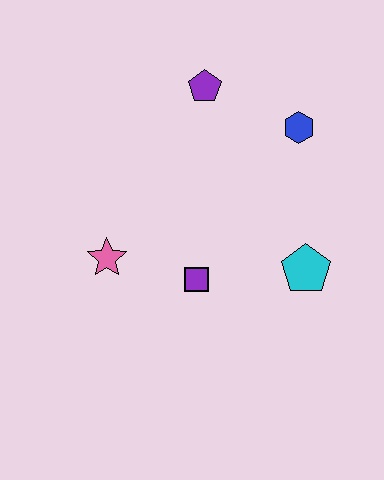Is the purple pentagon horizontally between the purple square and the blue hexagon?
Yes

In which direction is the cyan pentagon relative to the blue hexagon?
The cyan pentagon is below the blue hexagon.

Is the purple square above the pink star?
No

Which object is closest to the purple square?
The pink star is closest to the purple square.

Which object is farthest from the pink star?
The blue hexagon is farthest from the pink star.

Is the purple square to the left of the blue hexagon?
Yes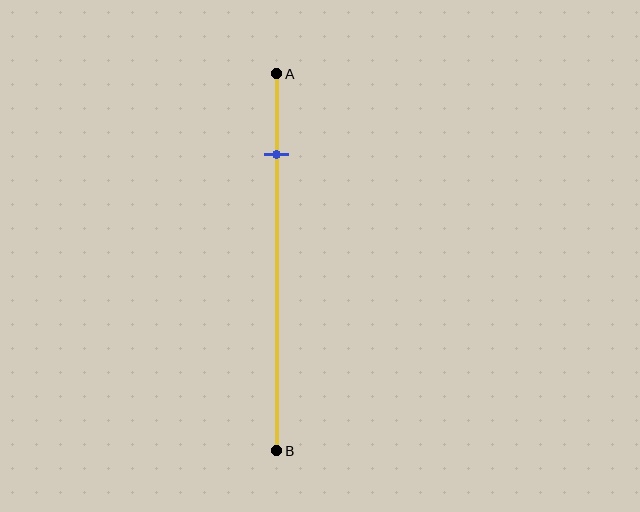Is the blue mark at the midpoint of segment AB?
No, the mark is at about 20% from A, not at the 50% midpoint.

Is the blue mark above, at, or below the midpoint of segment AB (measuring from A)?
The blue mark is above the midpoint of segment AB.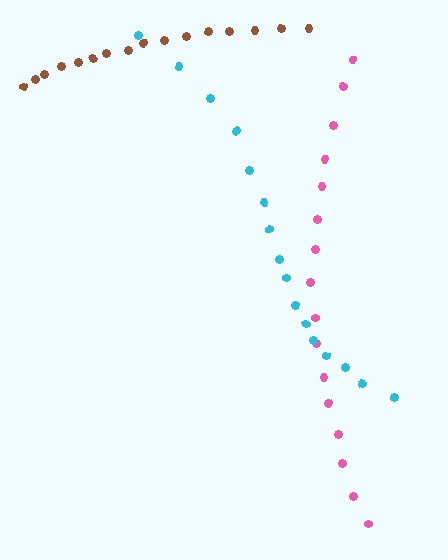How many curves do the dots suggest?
There are 3 distinct paths.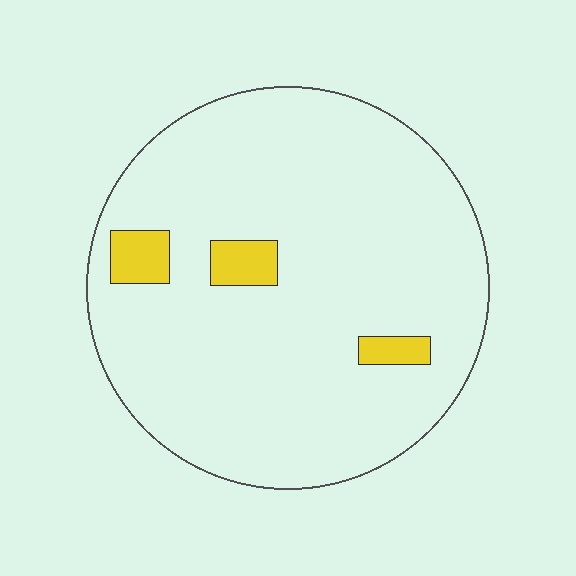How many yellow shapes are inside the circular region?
3.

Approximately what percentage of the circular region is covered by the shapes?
Approximately 5%.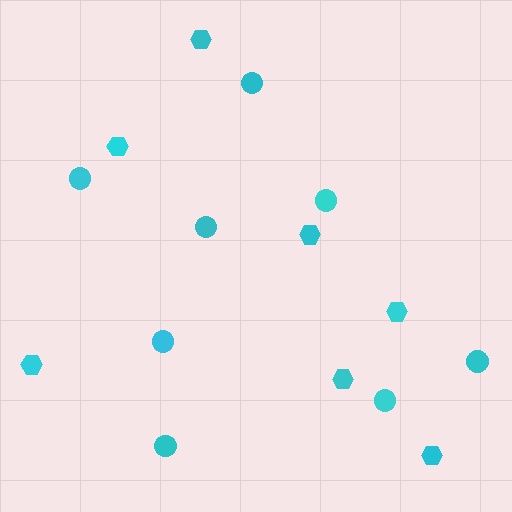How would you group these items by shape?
There are 2 groups: one group of hexagons (7) and one group of circles (8).